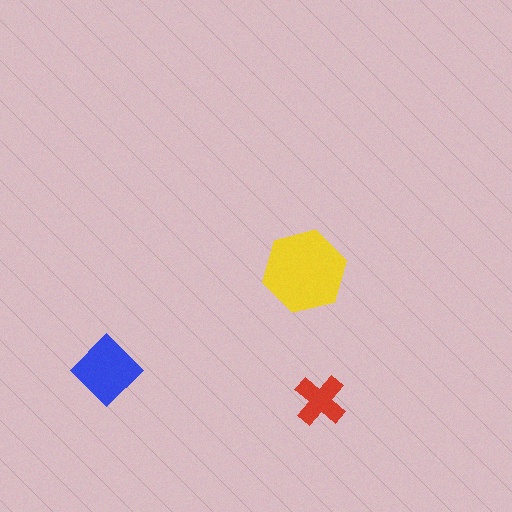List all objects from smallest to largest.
The red cross, the blue diamond, the yellow hexagon.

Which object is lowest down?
The red cross is bottommost.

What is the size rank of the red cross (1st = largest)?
3rd.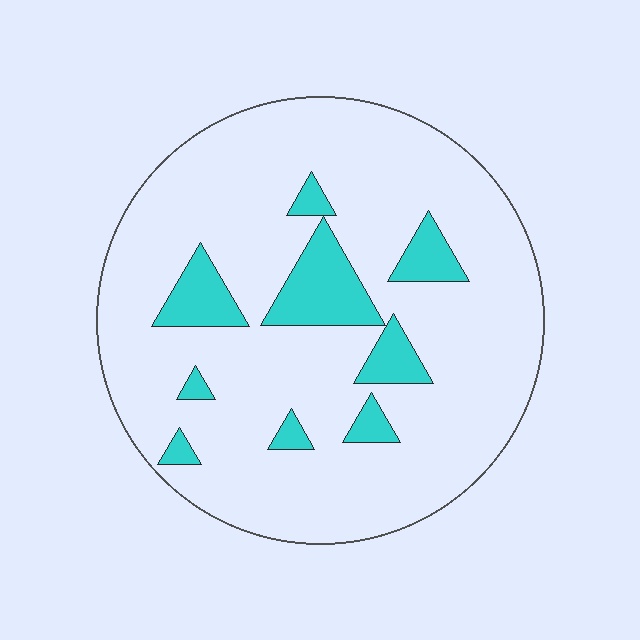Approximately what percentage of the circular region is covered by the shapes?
Approximately 15%.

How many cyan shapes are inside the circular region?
9.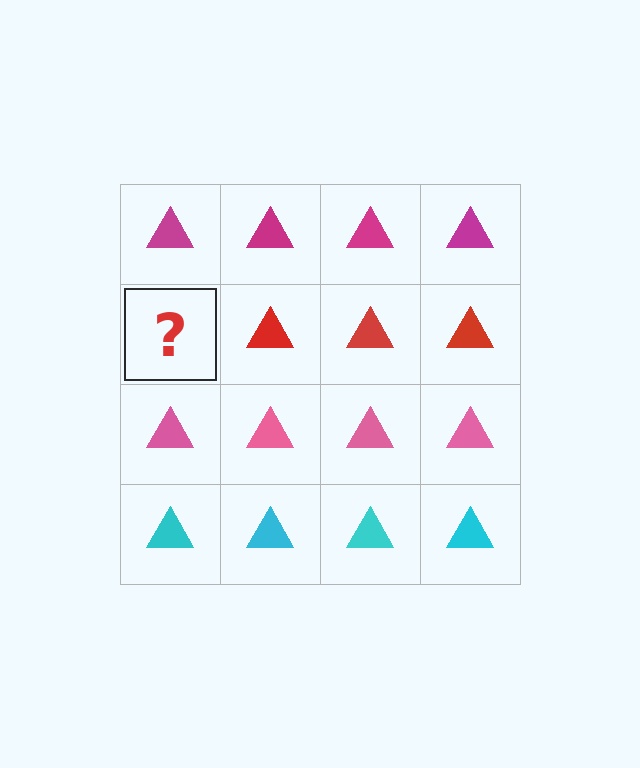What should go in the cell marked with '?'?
The missing cell should contain a red triangle.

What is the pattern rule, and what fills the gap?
The rule is that each row has a consistent color. The gap should be filled with a red triangle.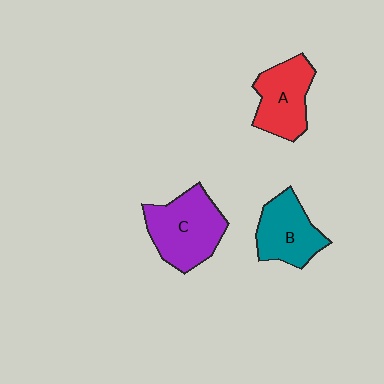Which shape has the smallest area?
Shape B (teal).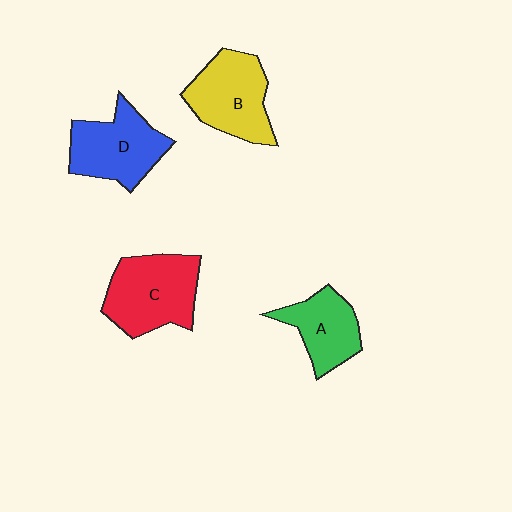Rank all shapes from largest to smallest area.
From largest to smallest: C (red), B (yellow), D (blue), A (green).